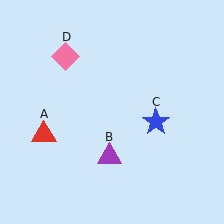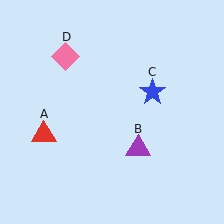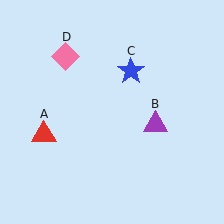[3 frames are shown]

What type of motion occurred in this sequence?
The purple triangle (object B), blue star (object C) rotated counterclockwise around the center of the scene.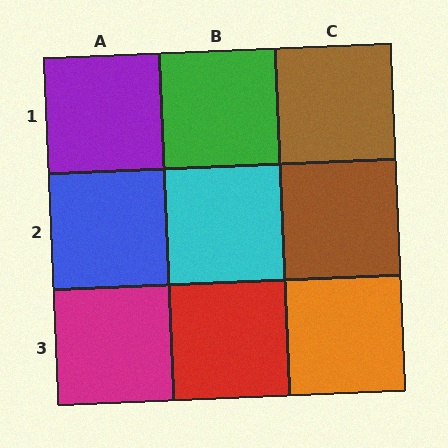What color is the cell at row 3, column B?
Red.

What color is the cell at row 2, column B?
Cyan.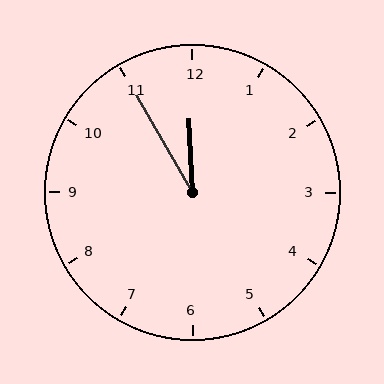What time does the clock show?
11:55.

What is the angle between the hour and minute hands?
Approximately 28 degrees.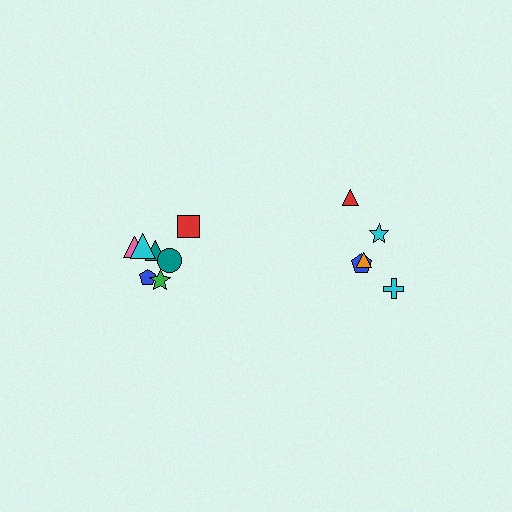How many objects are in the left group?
There are 7 objects.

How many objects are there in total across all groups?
There are 12 objects.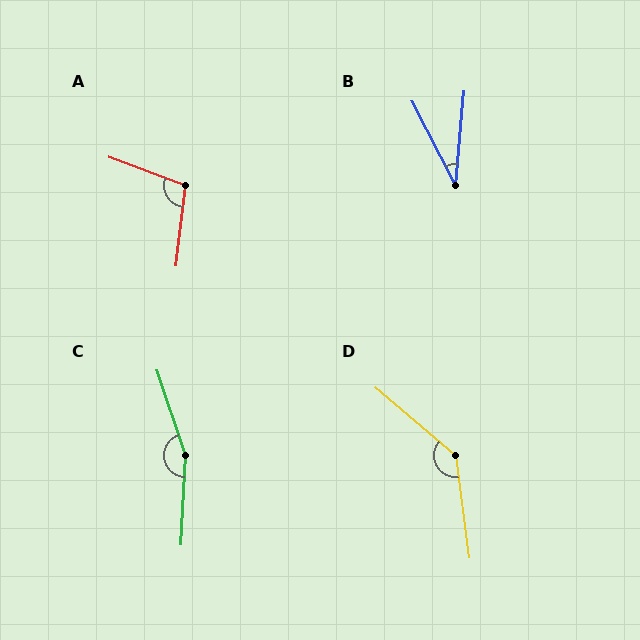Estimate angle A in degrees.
Approximately 104 degrees.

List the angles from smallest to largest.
B (32°), A (104°), D (138°), C (158°).